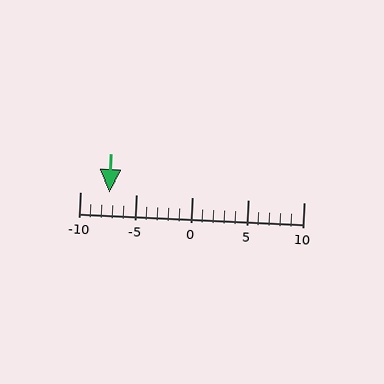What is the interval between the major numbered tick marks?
The major tick marks are spaced 5 units apart.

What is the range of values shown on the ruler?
The ruler shows values from -10 to 10.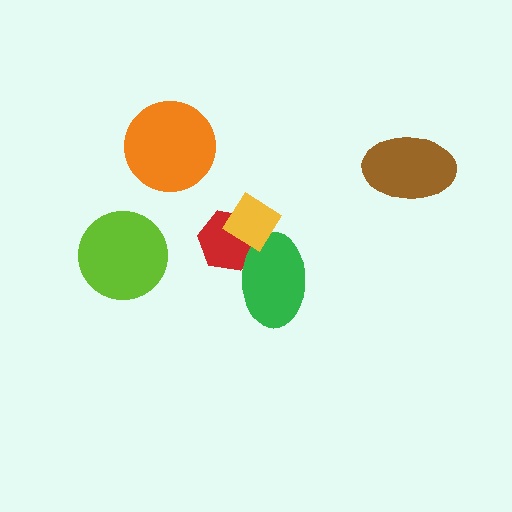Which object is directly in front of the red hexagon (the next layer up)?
The green ellipse is directly in front of the red hexagon.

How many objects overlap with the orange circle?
0 objects overlap with the orange circle.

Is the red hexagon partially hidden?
Yes, it is partially covered by another shape.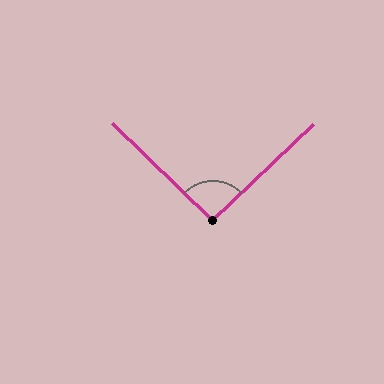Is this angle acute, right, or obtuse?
It is approximately a right angle.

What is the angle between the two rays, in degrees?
Approximately 92 degrees.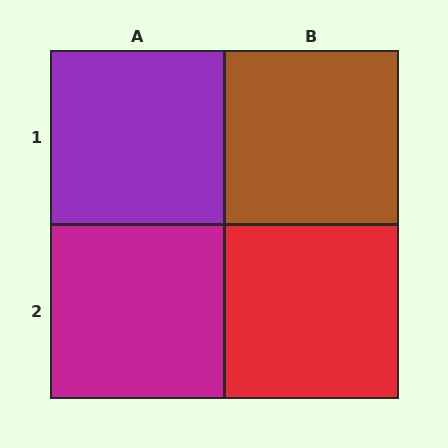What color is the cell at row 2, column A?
Magenta.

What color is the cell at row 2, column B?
Red.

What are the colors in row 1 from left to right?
Purple, brown.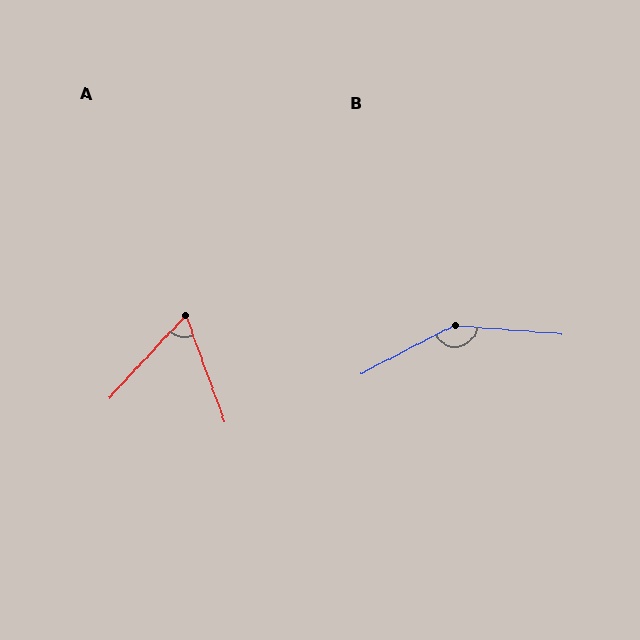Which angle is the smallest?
A, at approximately 63 degrees.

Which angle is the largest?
B, at approximately 148 degrees.